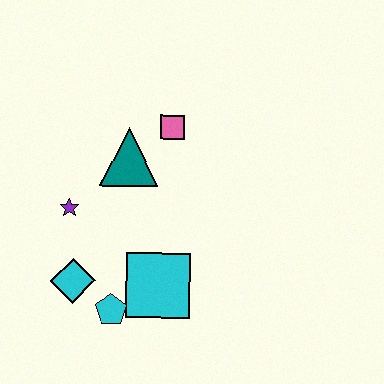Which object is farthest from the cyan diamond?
The pink square is farthest from the cyan diamond.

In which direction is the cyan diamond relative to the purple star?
The cyan diamond is below the purple star.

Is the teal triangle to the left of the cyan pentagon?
No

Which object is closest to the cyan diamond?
The cyan pentagon is closest to the cyan diamond.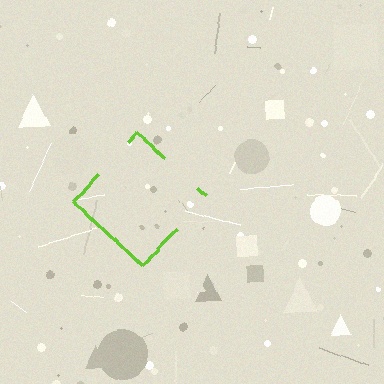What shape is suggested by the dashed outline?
The dashed outline suggests a diamond.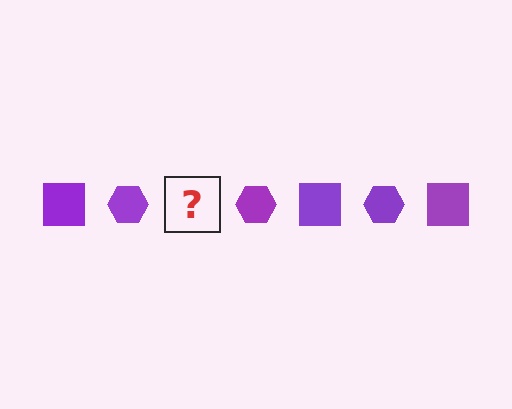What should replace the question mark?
The question mark should be replaced with a purple square.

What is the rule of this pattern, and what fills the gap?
The rule is that the pattern cycles through square, hexagon shapes in purple. The gap should be filled with a purple square.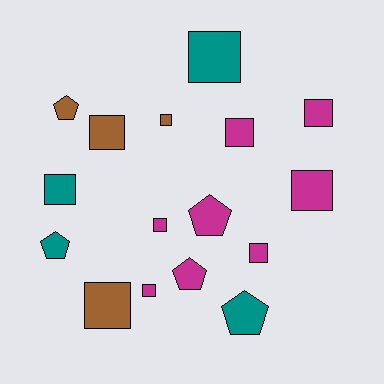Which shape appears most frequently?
Square, with 11 objects.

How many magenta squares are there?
There are 6 magenta squares.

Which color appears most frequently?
Magenta, with 8 objects.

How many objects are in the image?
There are 16 objects.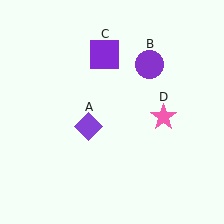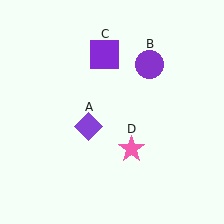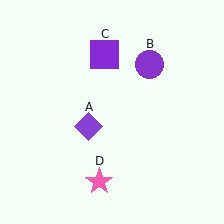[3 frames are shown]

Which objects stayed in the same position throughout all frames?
Purple diamond (object A) and purple circle (object B) and purple square (object C) remained stationary.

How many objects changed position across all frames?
1 object changed position: pink star (object D).